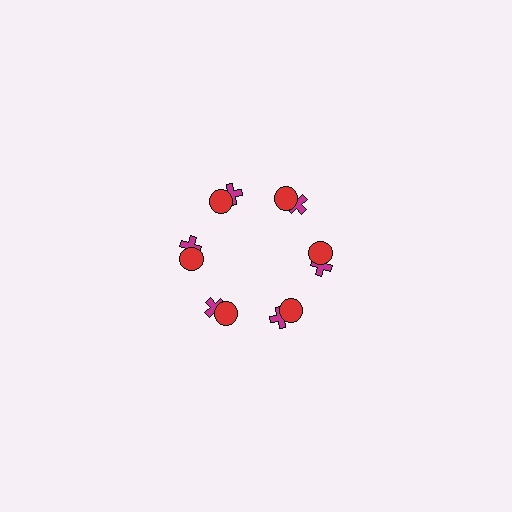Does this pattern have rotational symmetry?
Yes, this pattern has 6-fold rotational symmetry. It looks the same after rotating 60 degrees around the center.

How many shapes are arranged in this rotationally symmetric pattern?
There are 12 shapes, arranged in 6 groups of 2.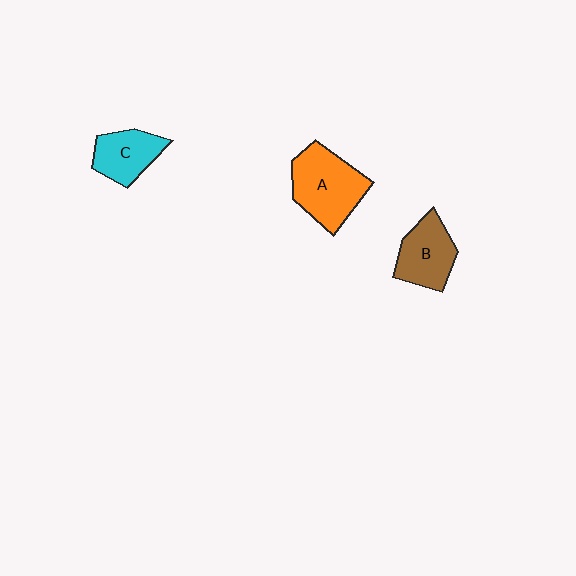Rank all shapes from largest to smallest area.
From largest to smallest: A (orange), B (brown), C (cyan).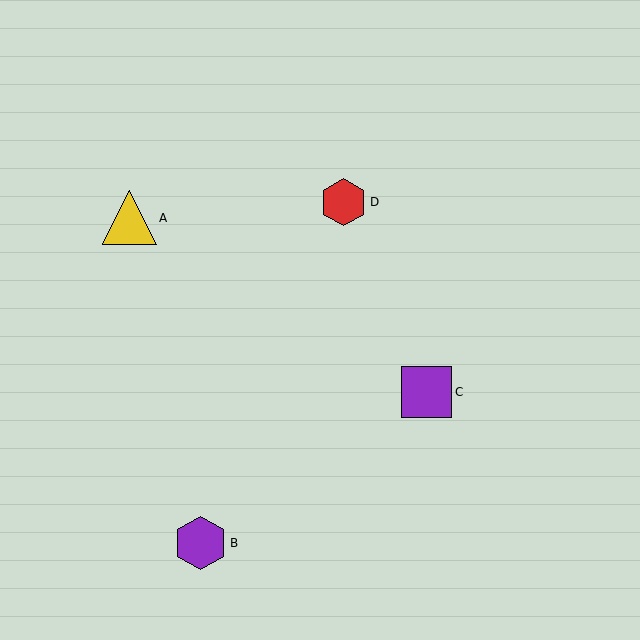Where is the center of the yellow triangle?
The center of the yellow triangle is at (129, 218).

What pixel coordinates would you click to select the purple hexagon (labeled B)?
Click at (200, 543) to select the purple hexagon B.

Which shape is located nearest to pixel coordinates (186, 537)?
The purple hexagon (labeled B) at (200, 543) is nearest to that location.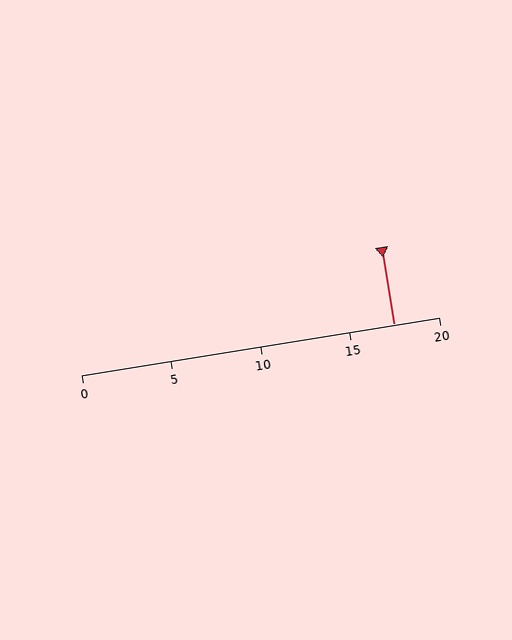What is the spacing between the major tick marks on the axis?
The major ticks are spaced 5 apart.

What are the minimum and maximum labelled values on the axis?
The axis runs from 0 to 20.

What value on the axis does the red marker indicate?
The marker indicates approximately 17.5.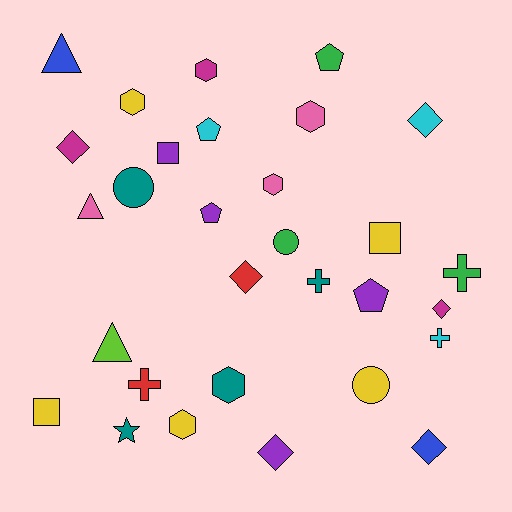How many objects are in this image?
There are 30 objects.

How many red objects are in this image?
There are 2 red objects.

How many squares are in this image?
There are 3 squares.